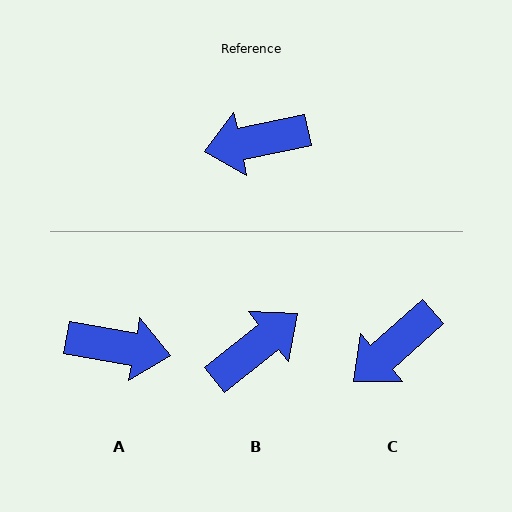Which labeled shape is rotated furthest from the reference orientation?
A, about 158 degrees away.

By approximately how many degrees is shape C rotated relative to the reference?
Approximately 30 degrees counter-clockwise.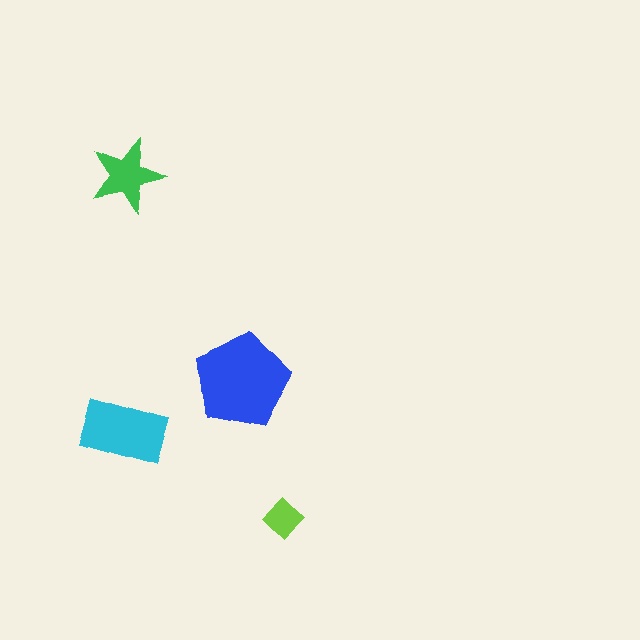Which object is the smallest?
The lime diamond.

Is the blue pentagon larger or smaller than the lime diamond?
Larger.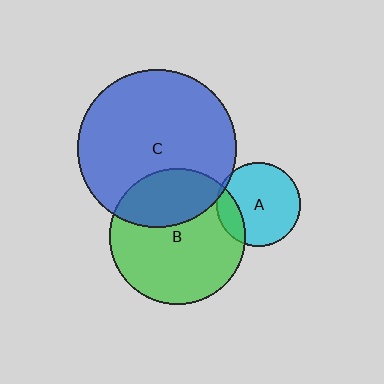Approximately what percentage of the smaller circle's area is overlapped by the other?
Approximately 30%.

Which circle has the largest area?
Circle C (blue).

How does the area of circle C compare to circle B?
Approximately 1.3 times.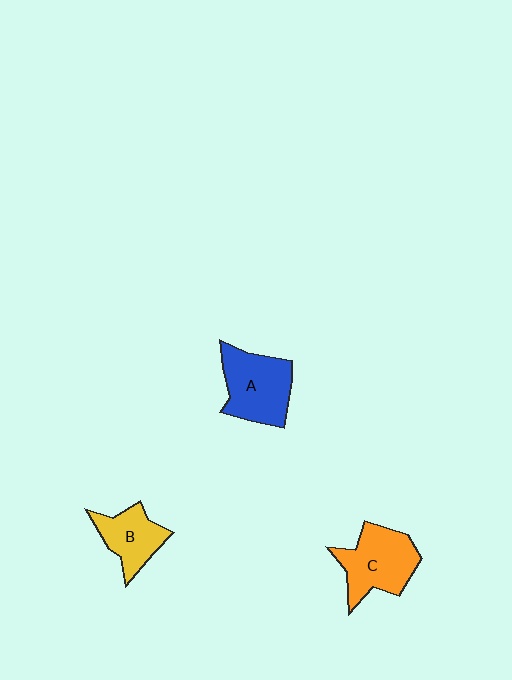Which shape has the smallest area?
Shape B (yellow).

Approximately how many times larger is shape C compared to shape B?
Approximately 1.4 times.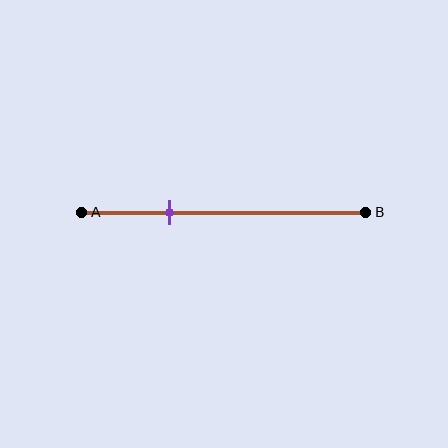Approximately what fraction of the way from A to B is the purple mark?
The purple mark is approximately 30% of the way from A to B.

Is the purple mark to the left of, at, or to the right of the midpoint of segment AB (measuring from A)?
The purple mark is to the left of the midpoint of segment AB.